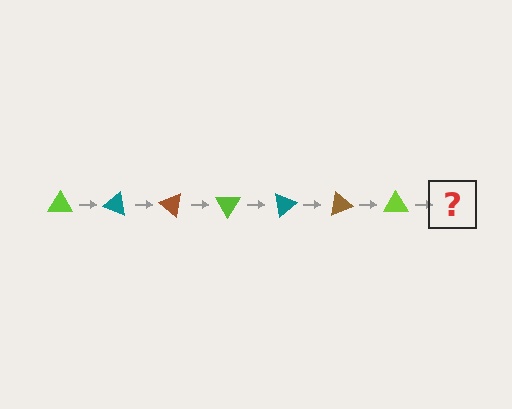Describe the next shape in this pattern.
It should be a teal triangle, rotated 140 degrees from the start.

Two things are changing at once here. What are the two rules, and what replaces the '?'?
The two rules are that it rotates 20 degrees each step and the color cycles through lime, teal, and brown. The '?' should be a teal triangle, rotated 140 degrees from the start.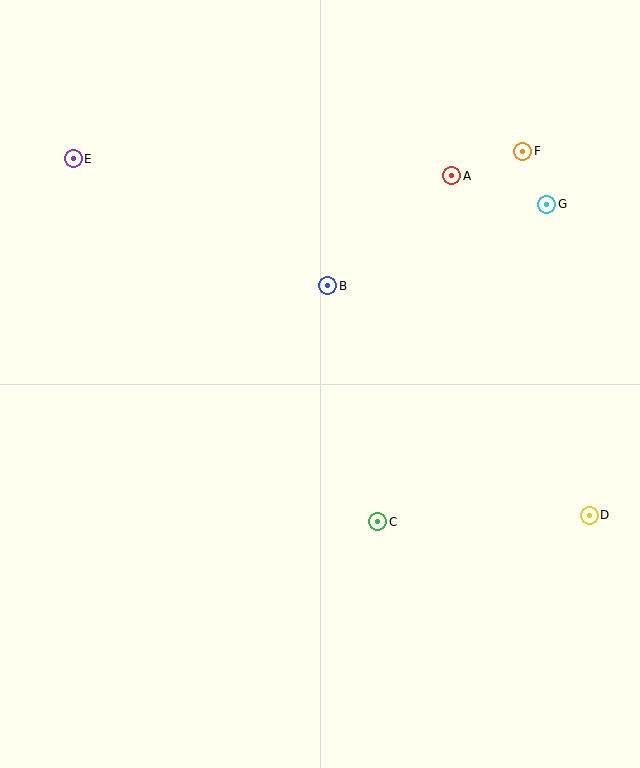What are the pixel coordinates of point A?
Point A is at (452, 176).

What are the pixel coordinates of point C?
Point C is at (378, 522).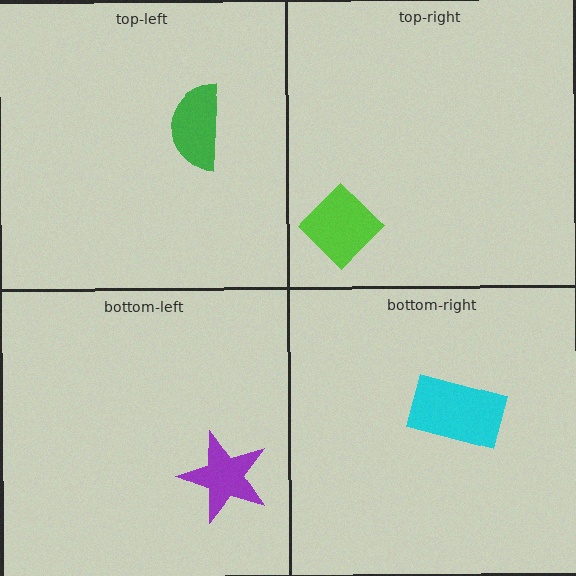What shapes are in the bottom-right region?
The cyan rectangle.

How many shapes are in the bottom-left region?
1.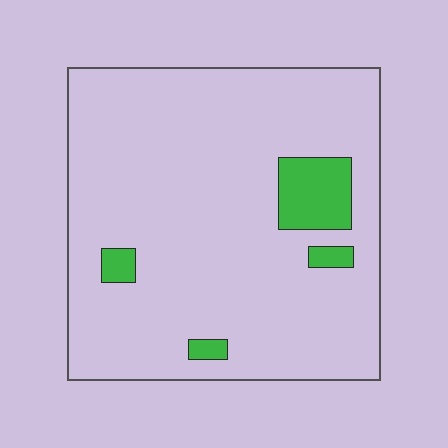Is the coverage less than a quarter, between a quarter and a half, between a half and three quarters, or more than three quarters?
Less than a quarter.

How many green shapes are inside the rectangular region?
4.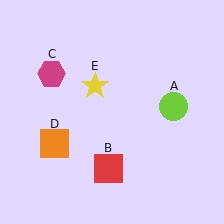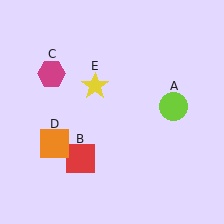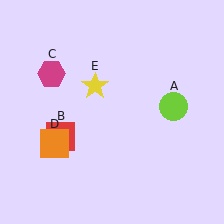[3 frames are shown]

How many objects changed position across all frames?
1 object changed position: red square (object B).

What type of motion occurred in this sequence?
The red square (object B) rotated clockwise around the center of the scene.